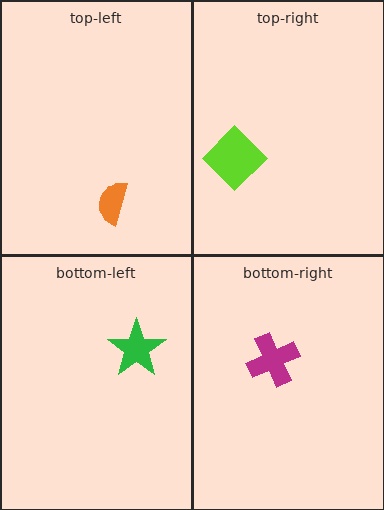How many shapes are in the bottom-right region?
1.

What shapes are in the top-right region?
The lime diamond.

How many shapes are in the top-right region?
1.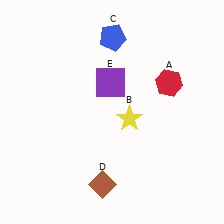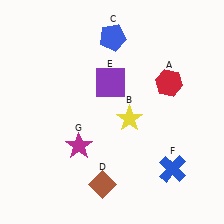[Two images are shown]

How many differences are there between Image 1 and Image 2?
There are 2 differences between the two images.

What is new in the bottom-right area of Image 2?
A blue cross (F) was added in the bottom-right area of Image 2.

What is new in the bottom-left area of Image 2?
A magenta star (G) was added in the bottom-left area of Image 2.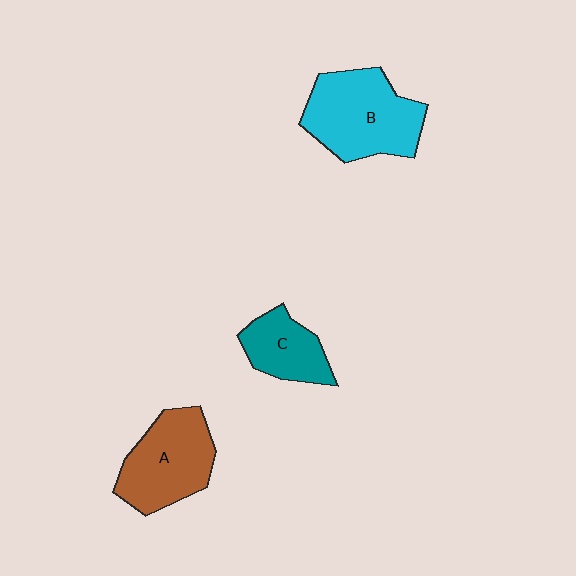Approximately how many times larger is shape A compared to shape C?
Approximately 1.5 times.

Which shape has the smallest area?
Shape C (teal).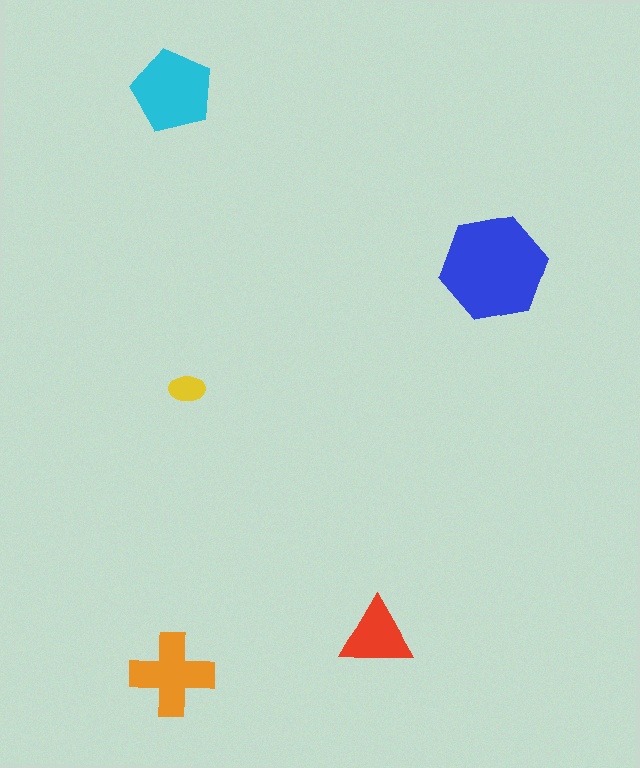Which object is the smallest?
The yellow ellipse.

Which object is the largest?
The blue hexagon.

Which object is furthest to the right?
The blue hexagon is rightmost.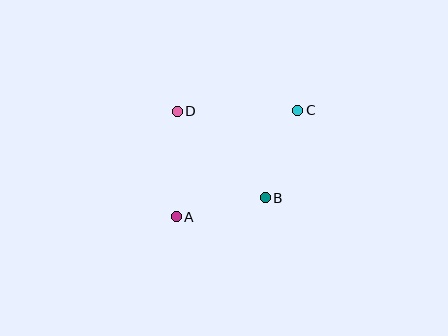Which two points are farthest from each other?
Points A and C are farthest from each other.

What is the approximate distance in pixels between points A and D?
The distance between A and D is approximately 106 pixels.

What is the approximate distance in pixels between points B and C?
The distance between B and C is approximately 93 pixels.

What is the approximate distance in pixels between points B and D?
The distance between B and D is approximately 124 pixels.